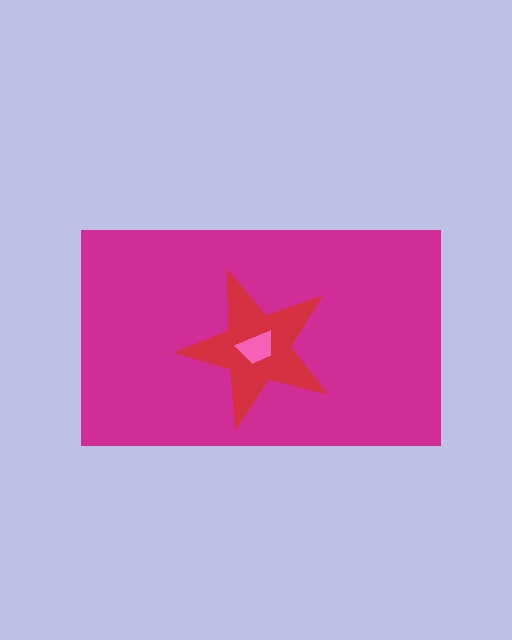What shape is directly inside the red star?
The pink trapezoid.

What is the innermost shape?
The pink trapezoid.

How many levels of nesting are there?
3.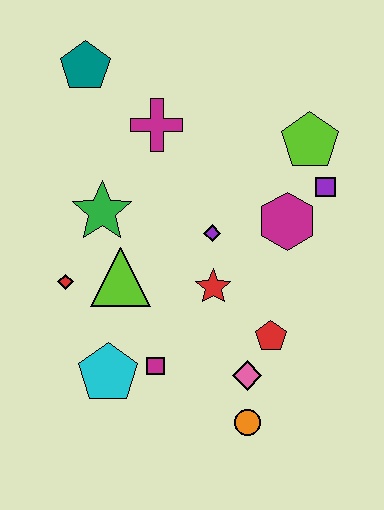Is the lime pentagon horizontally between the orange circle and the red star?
No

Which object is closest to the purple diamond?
The red star is closest to the purple diamond.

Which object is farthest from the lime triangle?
The lime pentagon is farthest from the lime triangle.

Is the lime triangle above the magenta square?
Yes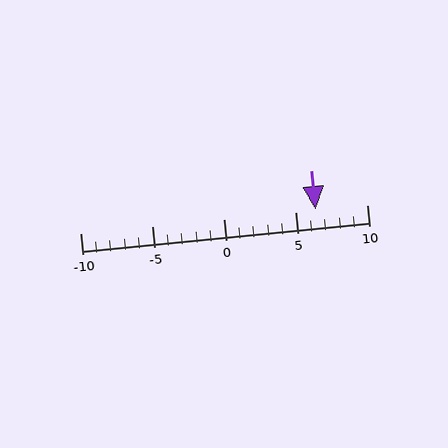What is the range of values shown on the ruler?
The ruler shows values from -10 to 10.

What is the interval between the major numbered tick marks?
The major tick marks are spaced 5 units apart.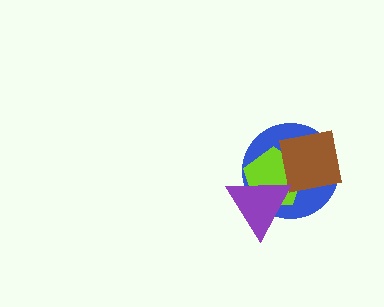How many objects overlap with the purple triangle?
2 objects overlap with the purple triangle.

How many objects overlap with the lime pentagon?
3 objects overlap with the lime pentagon.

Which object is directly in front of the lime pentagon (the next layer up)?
The brown square is directly in front of the lime pentagon.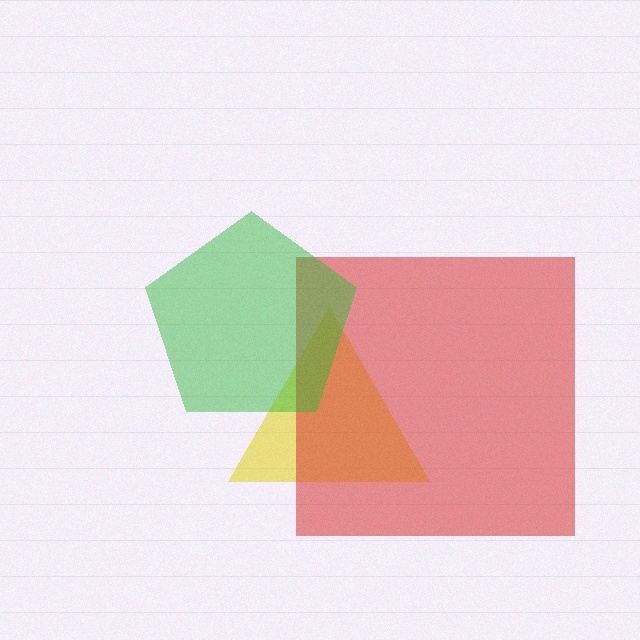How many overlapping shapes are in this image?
There are 3 overlapping shapes in the image.